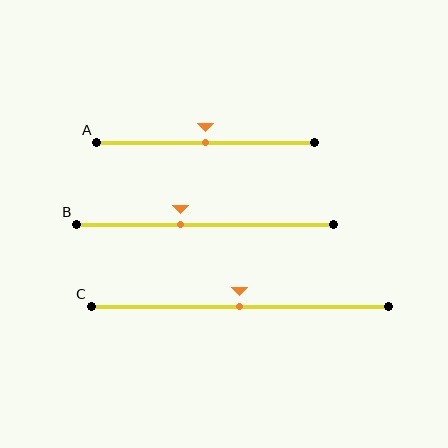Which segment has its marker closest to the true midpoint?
Segment A has its marker closest to the true midpoint.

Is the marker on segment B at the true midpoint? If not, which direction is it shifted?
No, the marker on segment B is shifted to the left by about 10% of the segment length.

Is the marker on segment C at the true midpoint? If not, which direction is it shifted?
Yes, the marker on segment C is at the true midpoint.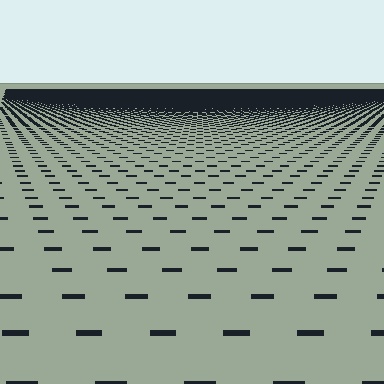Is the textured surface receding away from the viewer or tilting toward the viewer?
The surface is receding away from the viewer. Texture elements get smaller and denser toward the top.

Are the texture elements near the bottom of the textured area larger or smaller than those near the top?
Larger. Near the bottom, elements are closer to the viewer and appear at a bigger on-screen size.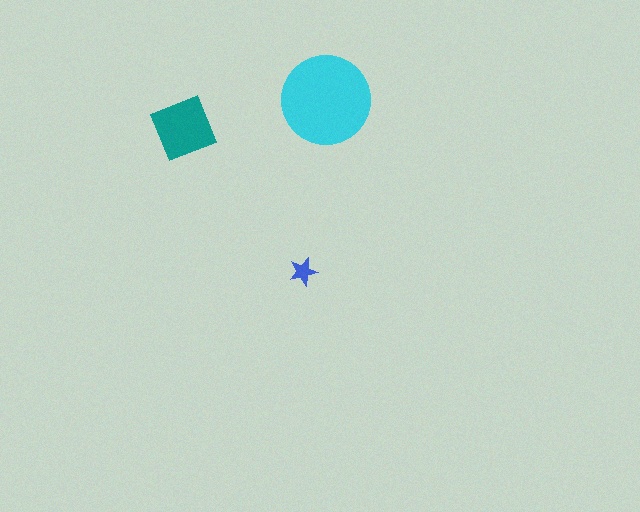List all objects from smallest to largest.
The blue star, the teal square, the cyan circle.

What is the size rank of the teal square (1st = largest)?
2nd.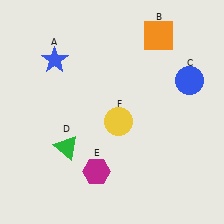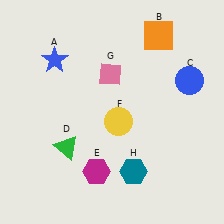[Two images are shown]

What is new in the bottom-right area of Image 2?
A teal hexagon (H) was added in the bottom-right area of Image 2.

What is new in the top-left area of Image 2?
A pink diamond (G) was added in the top-left area of Image 2.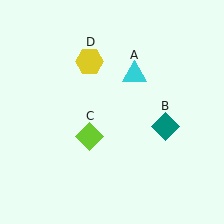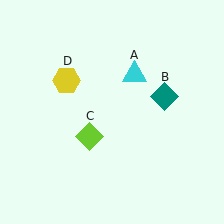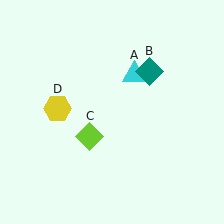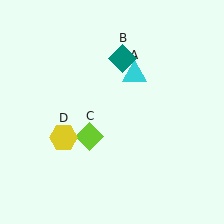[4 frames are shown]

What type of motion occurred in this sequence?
The teal diamond (object B), yellow hexagon (object D) rotated counterclockwise around the center of the scene.